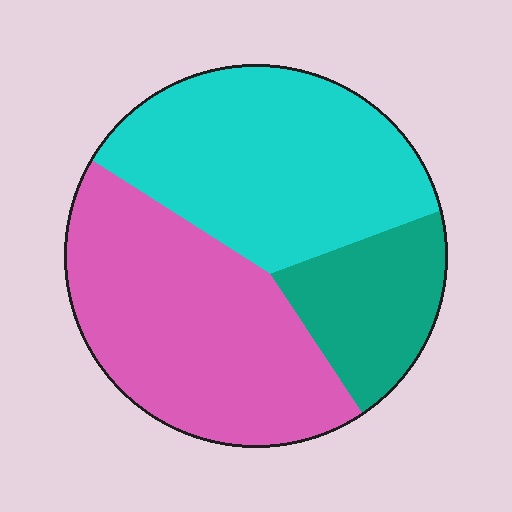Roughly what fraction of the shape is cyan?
Cyan takes up between a quarter and a half of the shape.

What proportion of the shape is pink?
Pink takes up between a third and a half of the shape.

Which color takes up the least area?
Teal, at roughly 20%.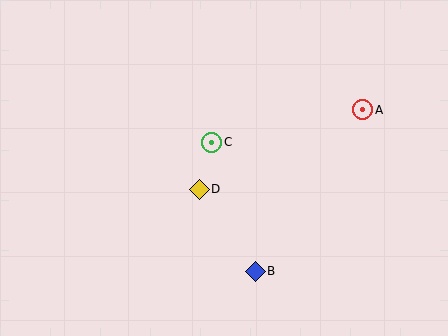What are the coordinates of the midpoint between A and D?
The midpoint between A and D is at (281, 150).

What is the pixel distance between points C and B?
The distance between C and B is 136 pixels.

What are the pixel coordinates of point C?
Point C is at (212, 142).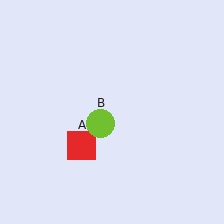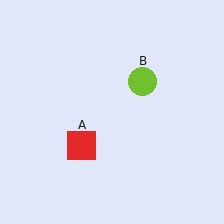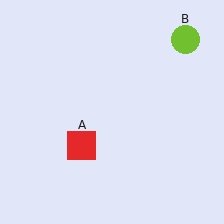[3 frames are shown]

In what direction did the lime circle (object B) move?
The lime circle (object B) moved up and to the right.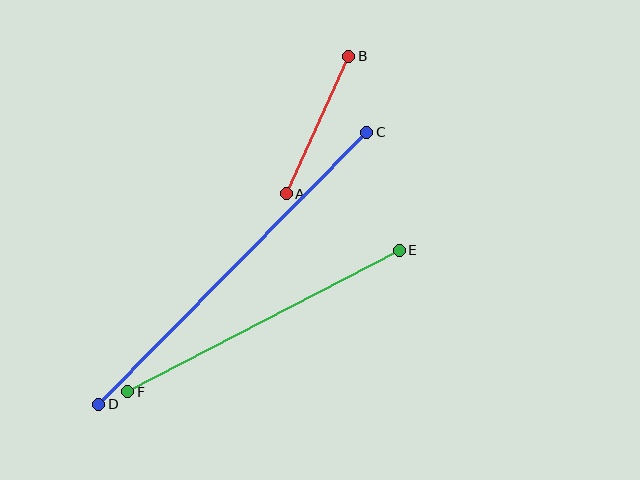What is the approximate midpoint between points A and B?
The midpoint is at approximately (317, 125) pixels.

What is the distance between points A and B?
The distance is approximately 151 pixels.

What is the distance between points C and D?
The distance is approximately 382 pixels.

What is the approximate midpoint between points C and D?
The midpoint is at approximately (233, 268) pixels.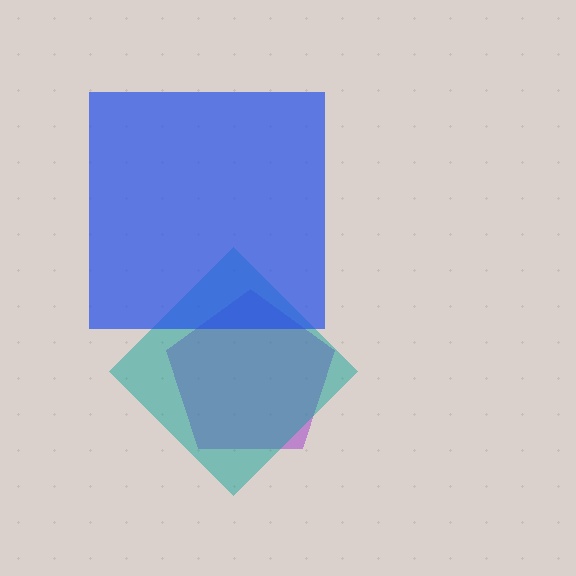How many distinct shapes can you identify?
There are 3 distinct shapes: a purple pentagon, a teal diamond, a blue square.